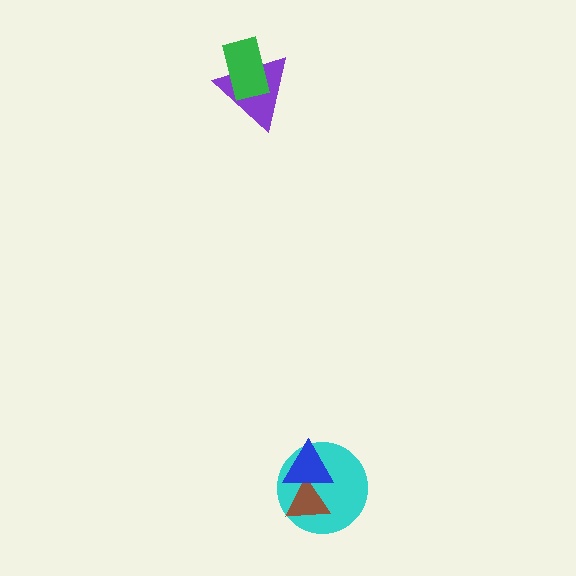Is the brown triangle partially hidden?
Yes, it is partially covered by another shape.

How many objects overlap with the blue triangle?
2 objects overlap with the blue triangle.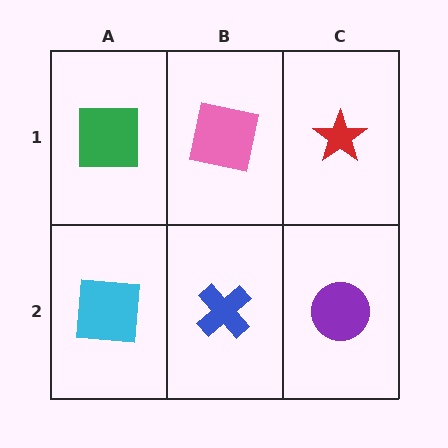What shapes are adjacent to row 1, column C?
A purple circle (row 2, column C), a pink square (row 1, column B).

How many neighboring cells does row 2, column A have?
2.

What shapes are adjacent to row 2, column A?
A green square (row 1, column A), a blue cross (row 2, column B).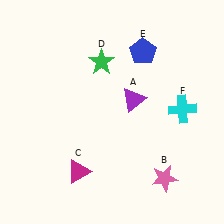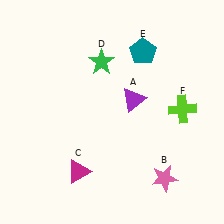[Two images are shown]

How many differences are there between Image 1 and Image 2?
There are 2 differences between the two images.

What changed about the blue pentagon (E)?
In Image 1, E is blue. In Image 2, it changed to teal.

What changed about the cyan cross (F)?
In Image 1, F is cyan. In Image 2, it changed to lime.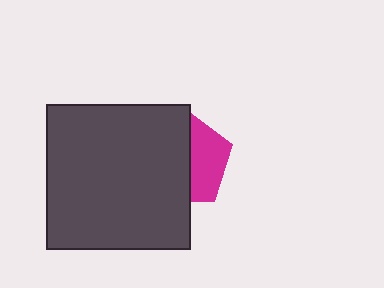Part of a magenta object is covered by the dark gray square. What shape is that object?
It is a pentagon.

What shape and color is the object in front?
The object in front is a dark gray square.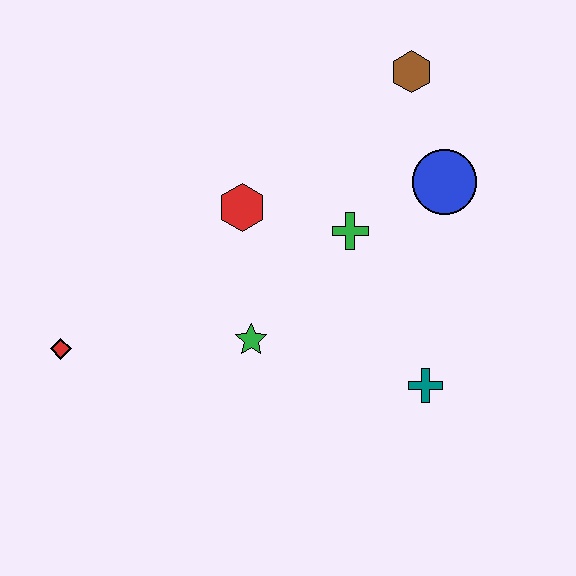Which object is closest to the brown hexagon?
The blue circle is closest to the brown hexagon.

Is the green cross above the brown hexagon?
No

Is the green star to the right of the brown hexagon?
No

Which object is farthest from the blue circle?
The red diamond is farthest from the blue circle.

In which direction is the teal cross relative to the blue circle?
The teal cross is below the blue circle.